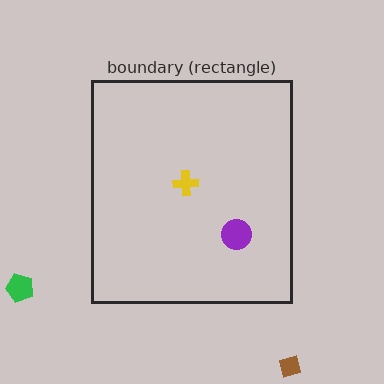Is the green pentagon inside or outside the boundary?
Outside.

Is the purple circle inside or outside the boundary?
Inside.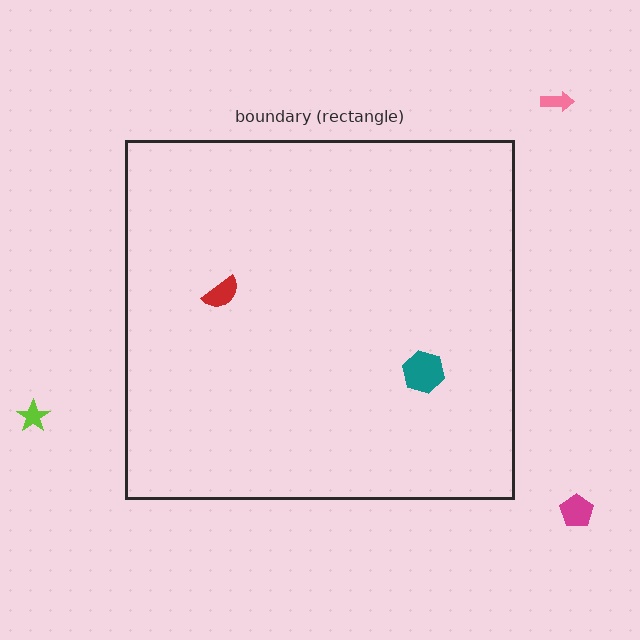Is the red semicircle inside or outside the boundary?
Inside.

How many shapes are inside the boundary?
2 inside, 3 outside.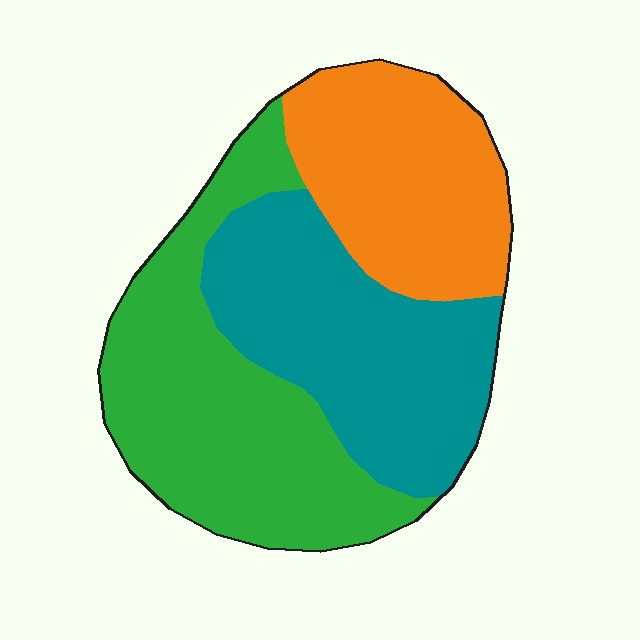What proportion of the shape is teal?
Teal covers 34% of the shape.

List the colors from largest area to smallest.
From largest to smallest: green, teal, orange.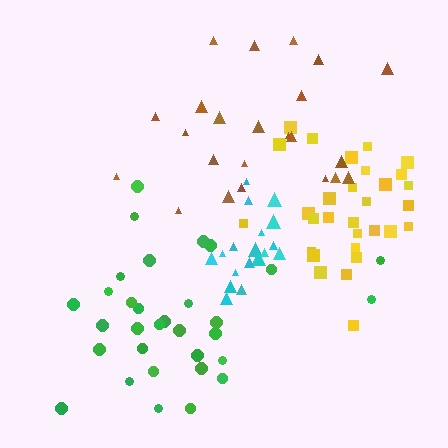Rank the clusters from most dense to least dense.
cyan, yellow, green, brown.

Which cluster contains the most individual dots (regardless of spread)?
Green (32).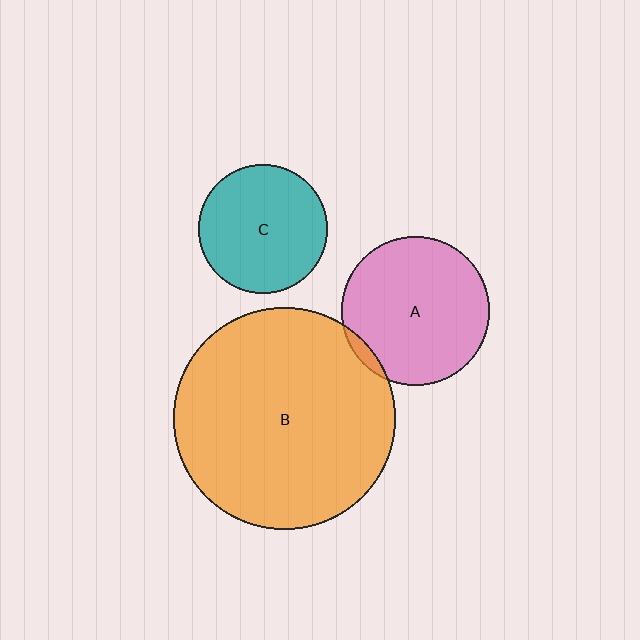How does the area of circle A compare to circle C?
Approximately 1.3 times.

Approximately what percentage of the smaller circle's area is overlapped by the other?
Approximately 5%.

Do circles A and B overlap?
Yes.